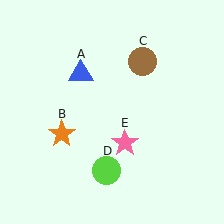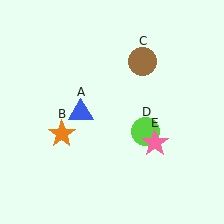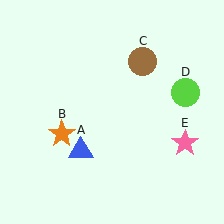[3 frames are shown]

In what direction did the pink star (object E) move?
The pink star (object E) moved right.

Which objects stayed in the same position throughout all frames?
Orange star (object B) and brown circle (object C) remained stationary.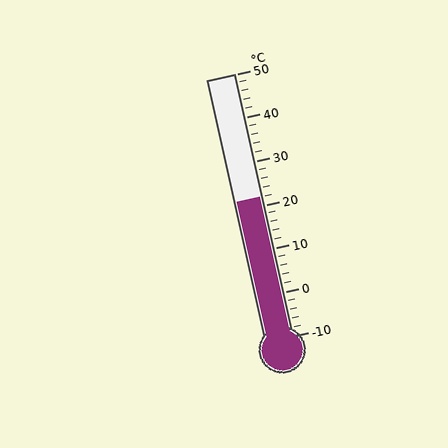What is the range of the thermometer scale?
The thermometer scale ranges from -10°C to 50°C.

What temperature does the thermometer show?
The thermometer shows approximately 22°C.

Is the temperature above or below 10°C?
The temperature is above 10°C.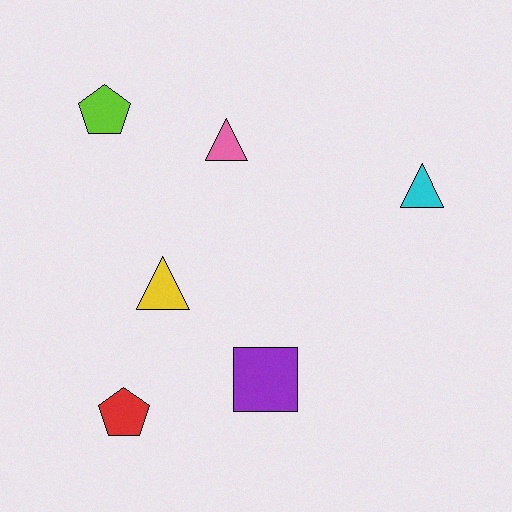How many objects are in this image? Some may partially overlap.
There are 6 objects.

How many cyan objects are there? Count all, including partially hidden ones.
There is 1 cyan object.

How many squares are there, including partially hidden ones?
There is 1 square.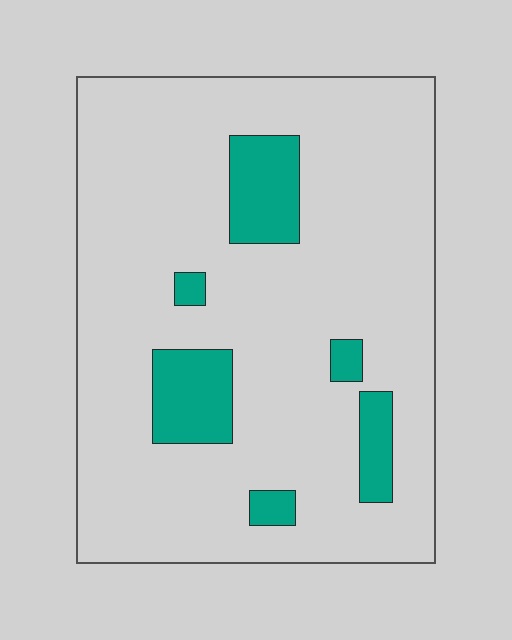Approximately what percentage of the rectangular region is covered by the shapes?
Approximately 15%.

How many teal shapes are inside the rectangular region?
6.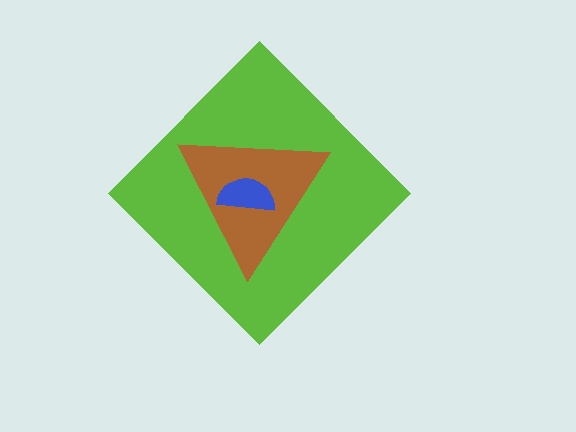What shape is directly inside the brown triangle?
The blue semicircle.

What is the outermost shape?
The lime diamond.